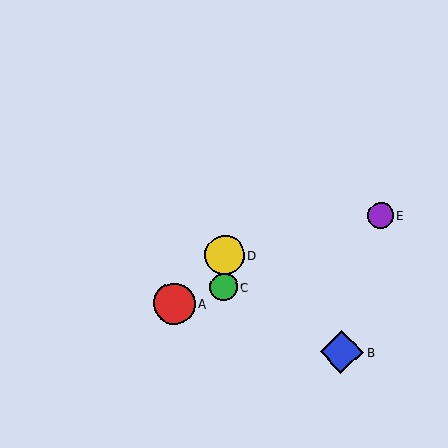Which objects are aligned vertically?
Objects C, D are aligned vertically.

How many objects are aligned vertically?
2 objects (C, D) are aligned vertically.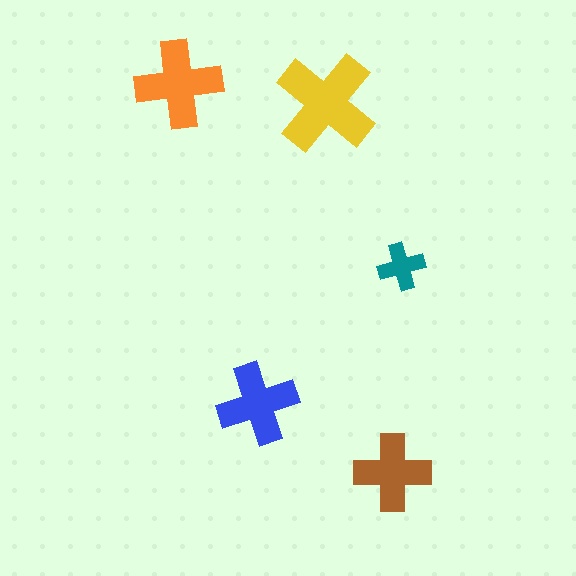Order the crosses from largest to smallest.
the yellow one, the orange one, the blue one, the brown one, the teal one.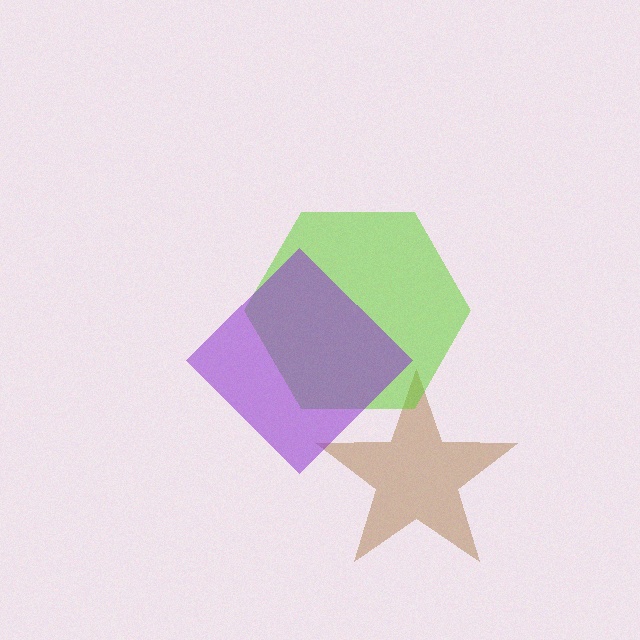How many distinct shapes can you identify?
There are 3 distinct shapes: a brown star, a lime hexagon, a purple diamond.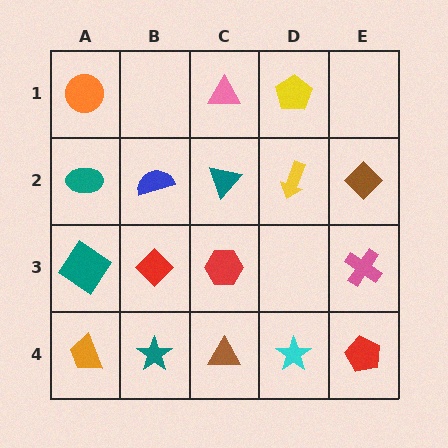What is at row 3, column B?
A red diamond.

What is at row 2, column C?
A teal triangle.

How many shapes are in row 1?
3 shapes.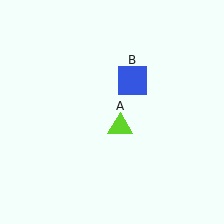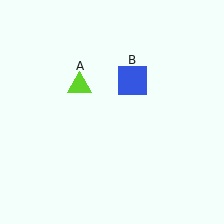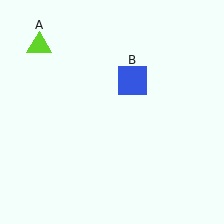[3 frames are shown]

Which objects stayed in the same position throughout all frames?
Blue square (object B) remained stationary.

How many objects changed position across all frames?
1 object changed position: lime triangle (object A).